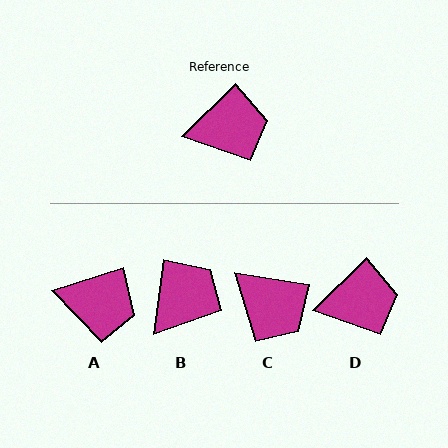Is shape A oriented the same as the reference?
No, it is off by about 28 degrees.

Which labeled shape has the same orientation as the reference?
D.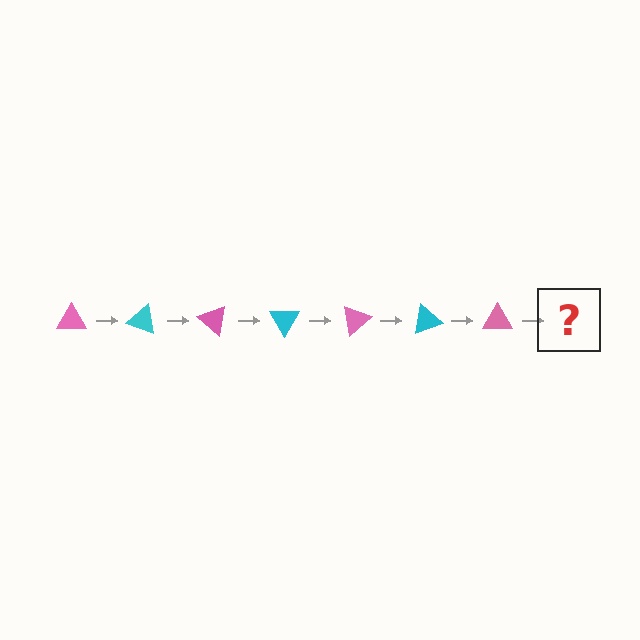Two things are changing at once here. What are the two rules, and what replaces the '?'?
The two rules are that it rotates 20 degrees each step and the color cycles through pink and cyan. The '?' should be a cyan triangle, rotated 140 degrees from the start.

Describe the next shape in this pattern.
It should be a cyan triangle, rotated 140 degrees from the start.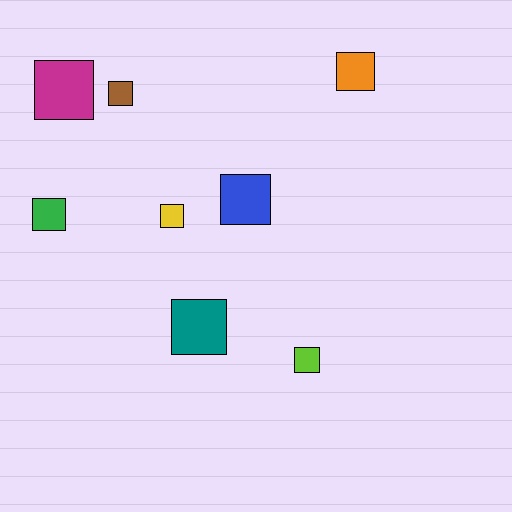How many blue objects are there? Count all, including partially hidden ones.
There is 1 blue object.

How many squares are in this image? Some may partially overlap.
There are 8 squares.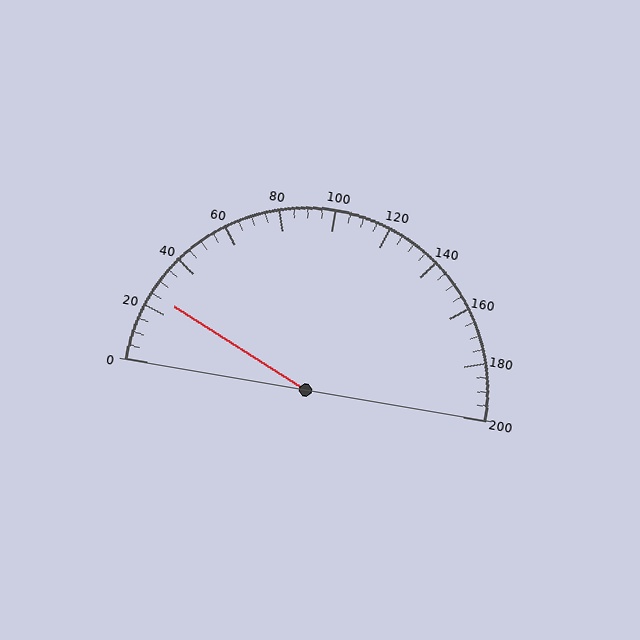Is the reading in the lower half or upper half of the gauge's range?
The reading is in the lower half of the range (0 to 200).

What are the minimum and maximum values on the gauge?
The gauge ranges from 0 to 200.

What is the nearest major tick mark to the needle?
The nearest major tick mark is 20.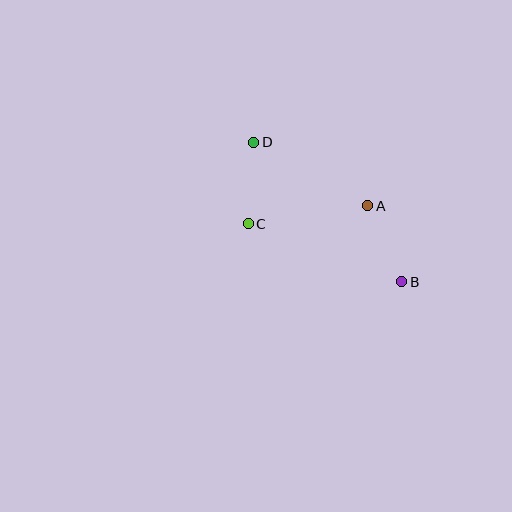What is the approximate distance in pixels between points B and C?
The distance between B and C is approximately 164 pixels.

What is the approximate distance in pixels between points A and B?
The distance between A and B is approximately 83 pixels.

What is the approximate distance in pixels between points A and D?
The distance between A and D is approximately 131 pixels.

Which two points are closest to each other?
Points C and D are closest to each other.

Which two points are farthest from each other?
Points B and D are farthest from each other.